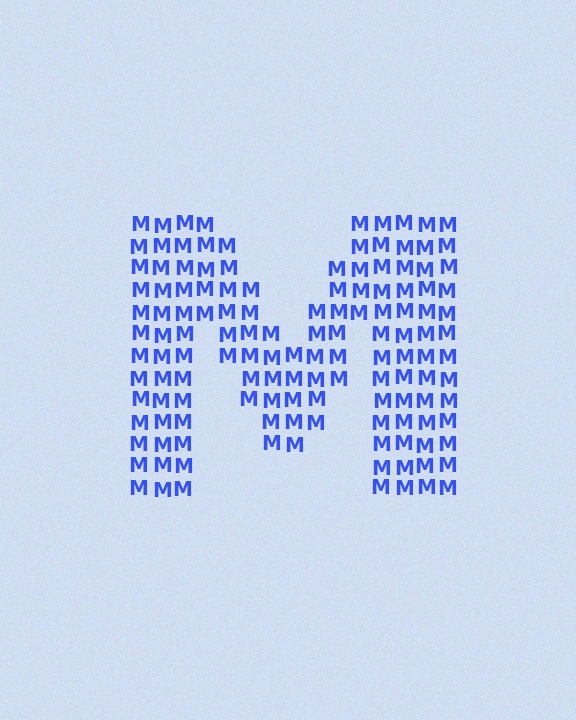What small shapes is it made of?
It is made of small letter M's.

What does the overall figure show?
The overall figure shows the letter M.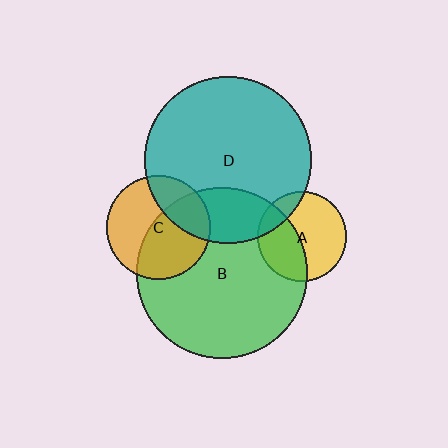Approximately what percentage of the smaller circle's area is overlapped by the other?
Approximately 30%.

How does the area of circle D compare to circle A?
Approximately 3.5 times.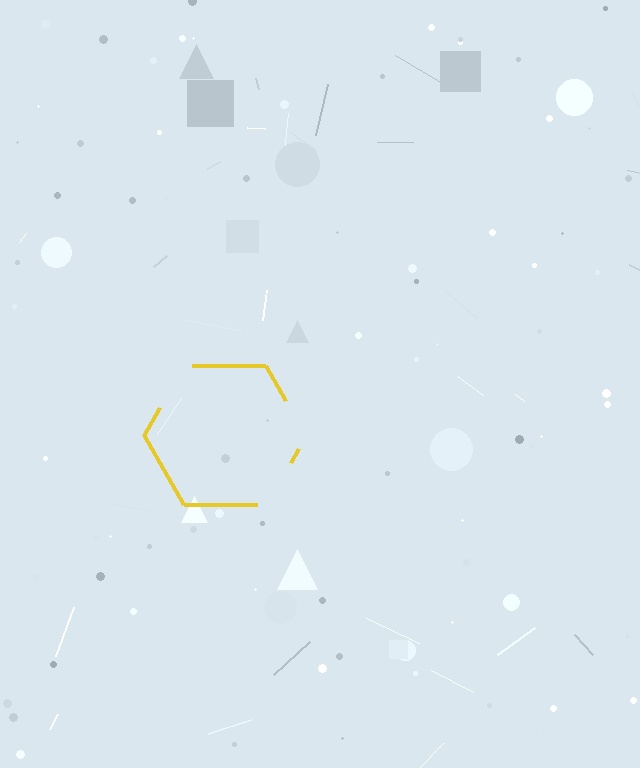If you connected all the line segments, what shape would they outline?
They would outline a hexagon.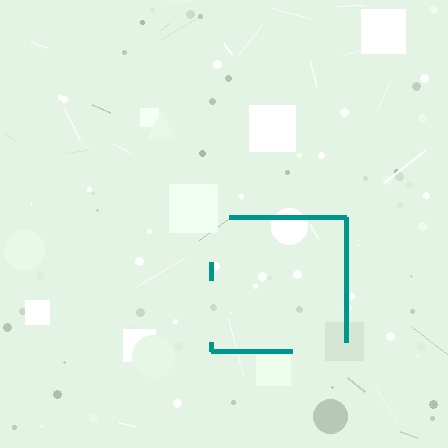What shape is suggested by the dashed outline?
The dashed outline suggests a square.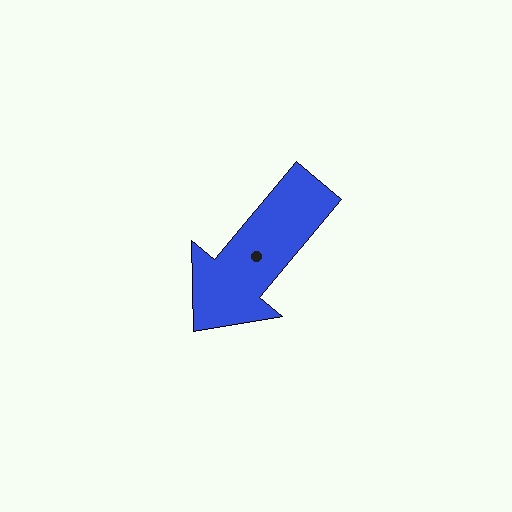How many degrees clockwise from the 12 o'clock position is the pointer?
Approximately 220 degrees.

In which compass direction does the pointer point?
Southwest.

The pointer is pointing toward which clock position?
Roughly 7 o'clock.